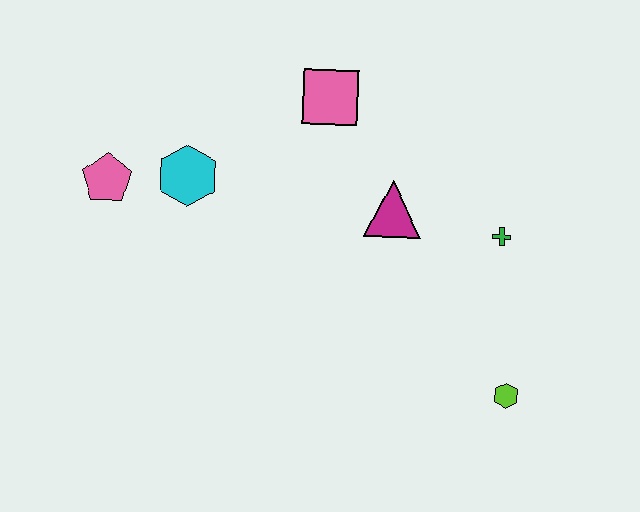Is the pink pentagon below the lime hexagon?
No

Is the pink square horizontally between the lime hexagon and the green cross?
No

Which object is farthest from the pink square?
The lime hexagon is farthest from the pink square.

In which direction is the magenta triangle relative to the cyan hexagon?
The magenta triangle is to the right of the cyan hexagon.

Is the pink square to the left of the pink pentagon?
No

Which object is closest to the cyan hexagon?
The pink pentagon is closest to the cyan hexagon.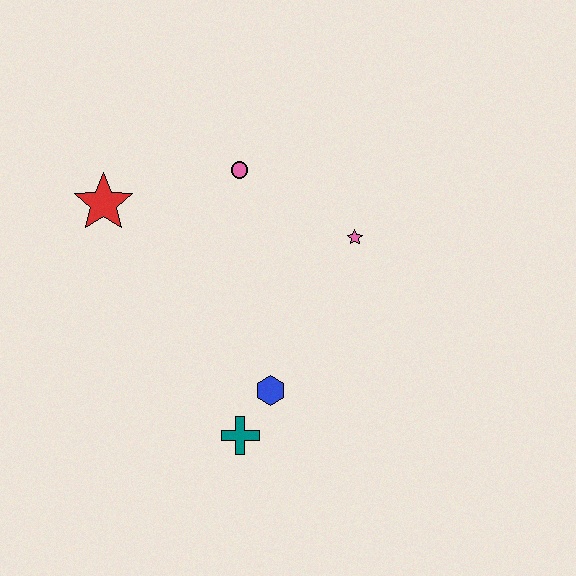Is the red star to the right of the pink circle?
No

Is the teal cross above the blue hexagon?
No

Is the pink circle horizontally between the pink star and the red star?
Yes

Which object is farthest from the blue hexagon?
The red star is farthest from the blue hexagon.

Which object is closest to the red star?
The pink circle is closest to the red star.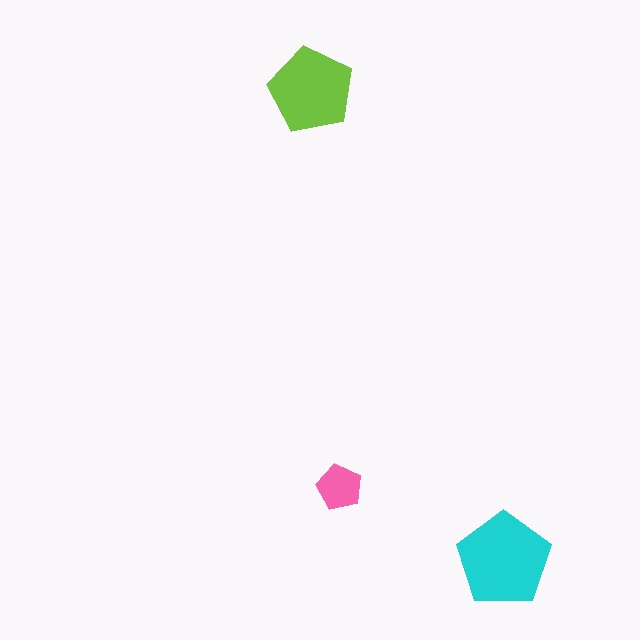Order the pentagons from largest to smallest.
the cyan one, the lime one, the pink one.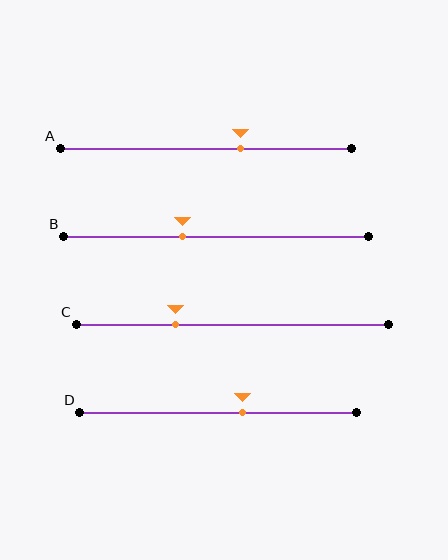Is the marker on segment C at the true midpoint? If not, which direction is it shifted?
No, the marker on segment C is shifted to the left by about 18% of the segment length.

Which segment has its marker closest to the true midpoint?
Segment D has its marker closest to the true midpoint.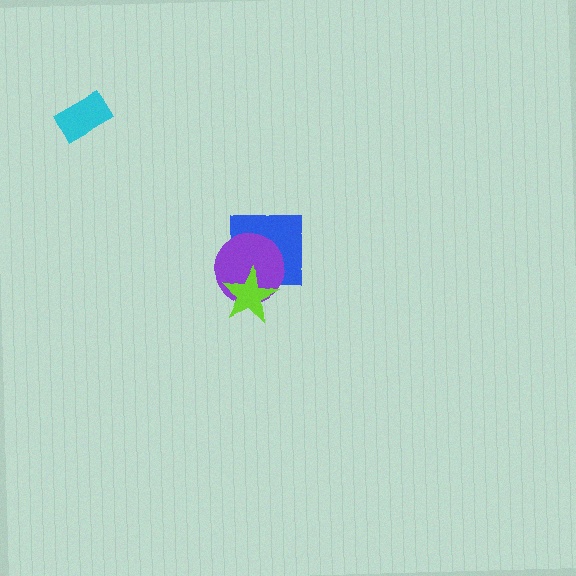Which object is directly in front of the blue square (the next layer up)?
The purple circle is directly in front of the blue square.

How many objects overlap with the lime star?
2 objects overlap with the lime star.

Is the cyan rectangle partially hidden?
No, no other shape covers it.